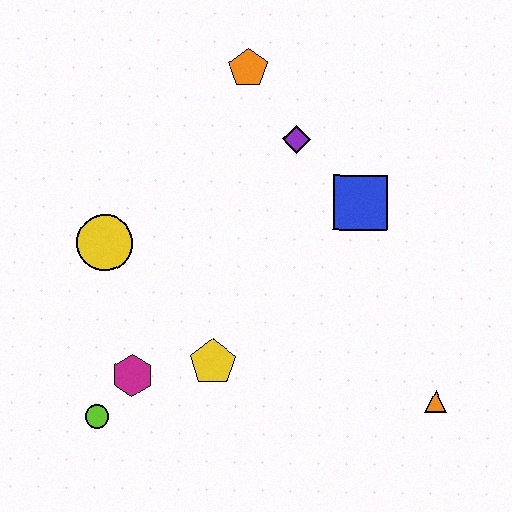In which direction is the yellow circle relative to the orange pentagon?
The yellow circle is below the orange pentagon.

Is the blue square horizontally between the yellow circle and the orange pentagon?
No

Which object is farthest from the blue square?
The lime circle is farthest from the blue square.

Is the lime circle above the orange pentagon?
No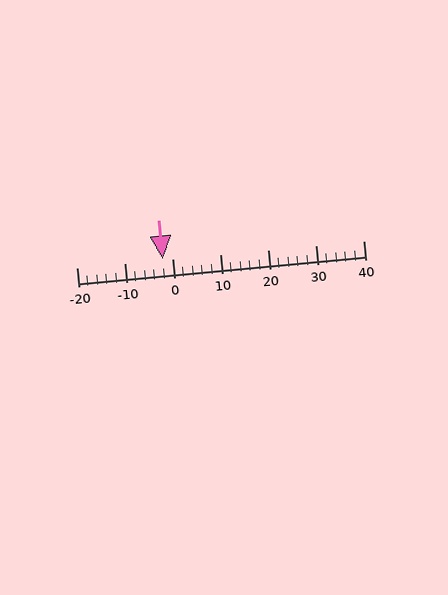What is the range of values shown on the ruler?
The ruler shows values from -20 to 40.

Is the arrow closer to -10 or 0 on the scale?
The arrow is closer to 0.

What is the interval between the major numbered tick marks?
The major tick marks are spaced 10 units apart.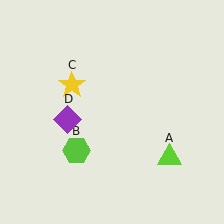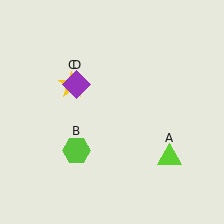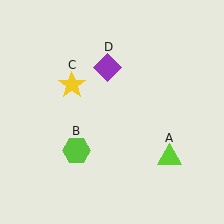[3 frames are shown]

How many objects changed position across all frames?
1 object changed position: purple diamond (object D).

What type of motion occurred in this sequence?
The purple diamond (object D) rotated clockwise around the center of the scene.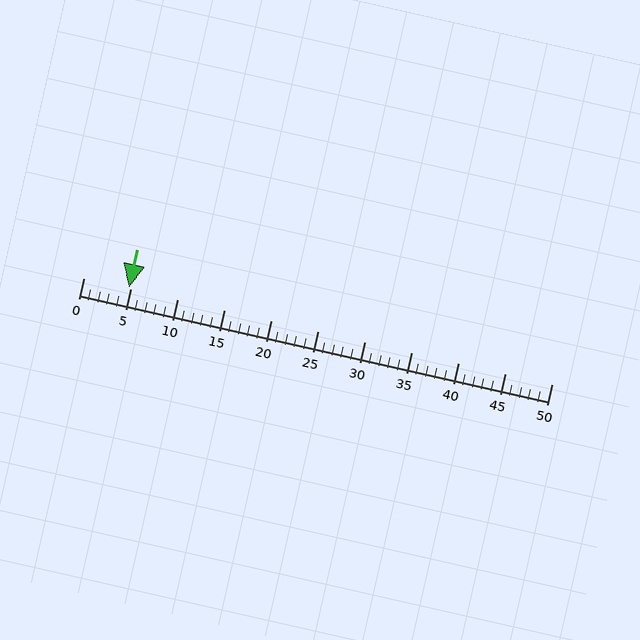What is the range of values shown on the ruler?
The ruler shows values from 0 to 50.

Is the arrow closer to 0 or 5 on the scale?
The arrow is closer to 5.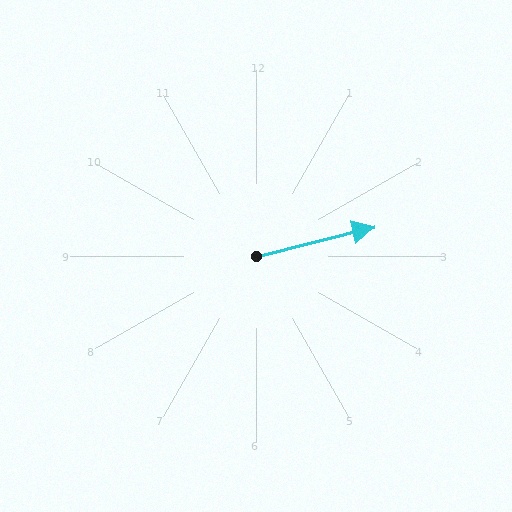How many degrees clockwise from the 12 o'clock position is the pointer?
Approximately 76 degrees.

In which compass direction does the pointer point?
East.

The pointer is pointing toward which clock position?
Roughly 3 o'clock.